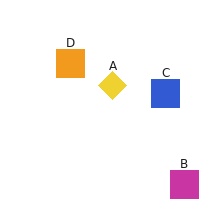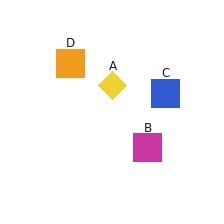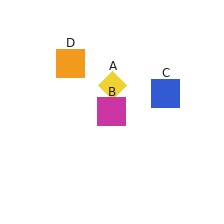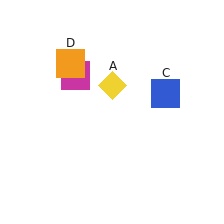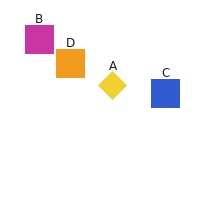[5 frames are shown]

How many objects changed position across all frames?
1 object changed position: magenta square (object B).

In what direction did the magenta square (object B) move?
The magenta square (object B) moved up and to the left.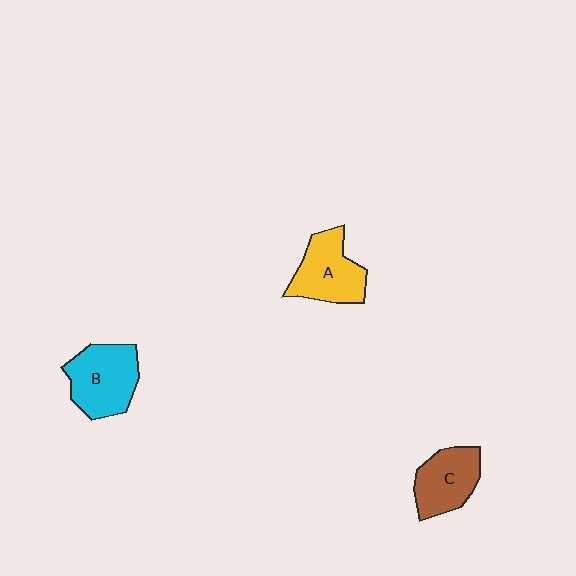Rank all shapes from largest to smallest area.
From largest to smallest: B (cyan), A (yellow), C (brown).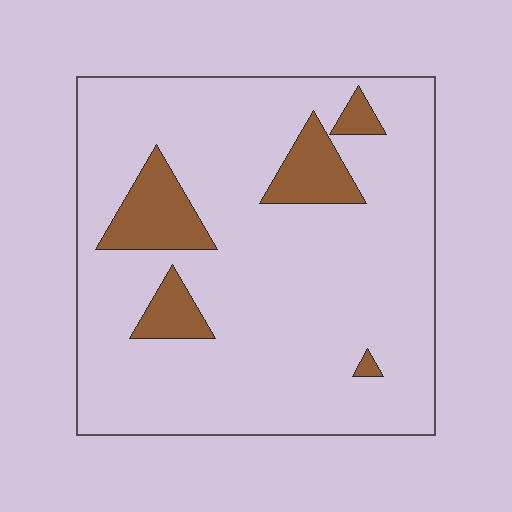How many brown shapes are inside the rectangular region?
5.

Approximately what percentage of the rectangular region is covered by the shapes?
Approximately 15%.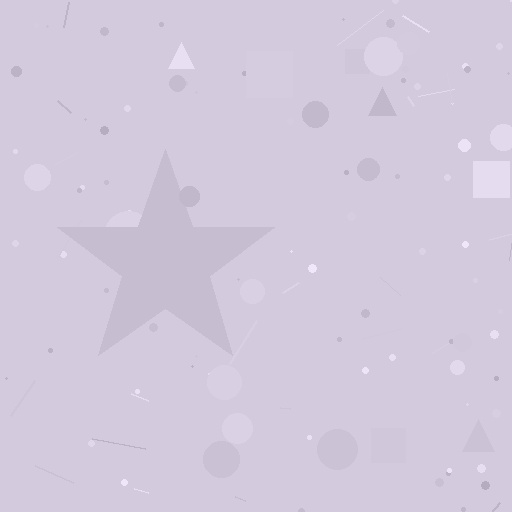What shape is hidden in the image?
A star is hidden in the image.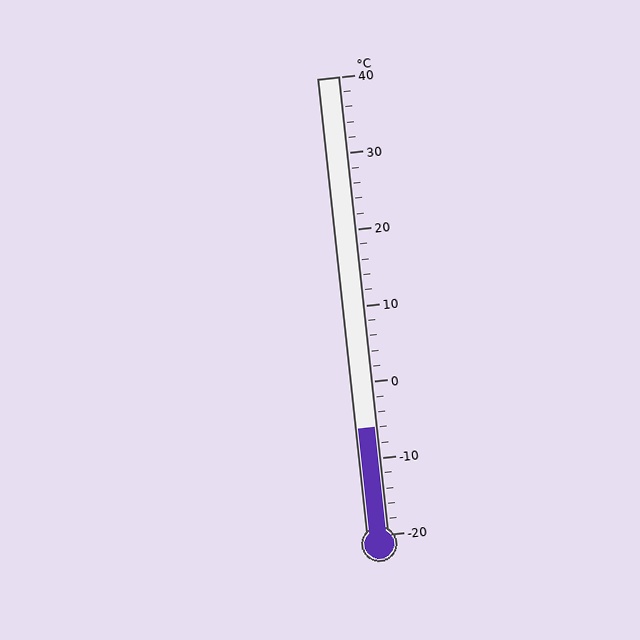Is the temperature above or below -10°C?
The temperature is above -10°C.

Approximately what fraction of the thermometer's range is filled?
The thermometer is filled to approximately 25% of its range.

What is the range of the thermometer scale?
The thermometer scale ranges from -20°C to 40°C.